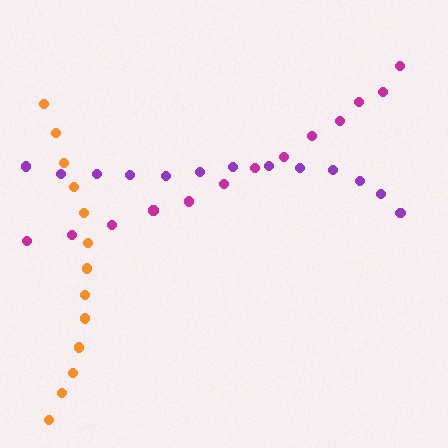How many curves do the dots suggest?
There are 3 distinct paths.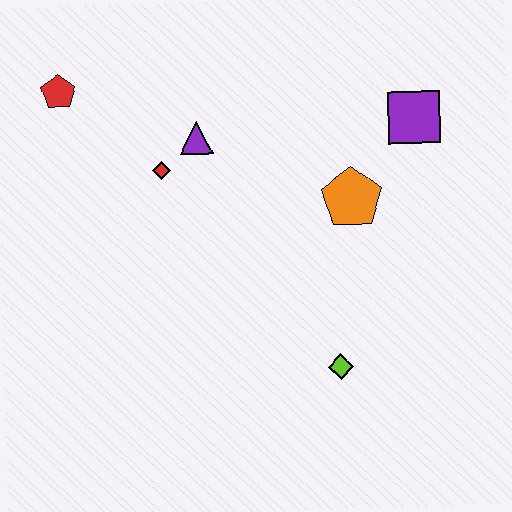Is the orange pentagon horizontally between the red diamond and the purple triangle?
No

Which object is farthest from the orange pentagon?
The red pentagon is farthest from the orange pentagon.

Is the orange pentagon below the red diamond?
Yes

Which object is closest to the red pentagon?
The red diamond is closest to the red pentagon.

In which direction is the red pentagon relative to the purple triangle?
The red pentagon is to the left of the purple triangle.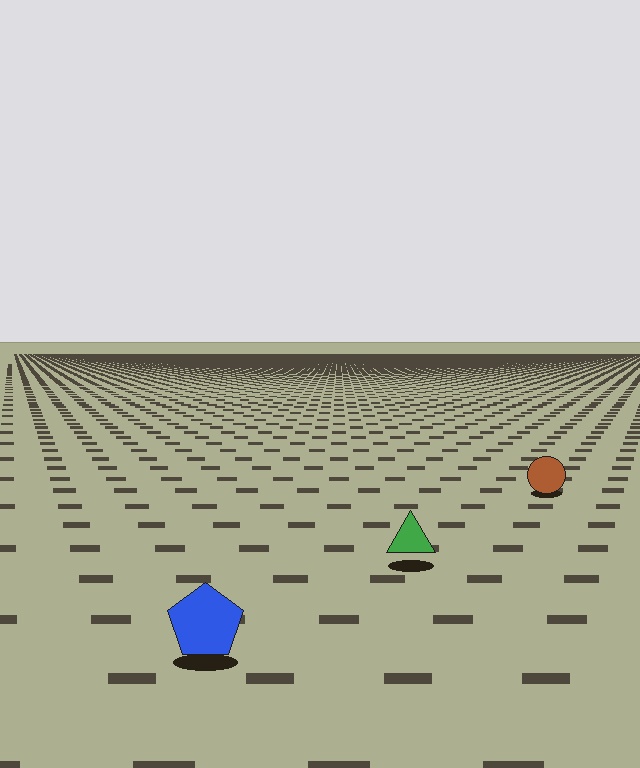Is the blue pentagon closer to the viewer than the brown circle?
Yes. The blue pentagon is closer — you can tell from the texture gradient: the ground texture is coarser near it.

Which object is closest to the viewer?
The blue pentagon is closest. The texture marks near it are larger and more spread out.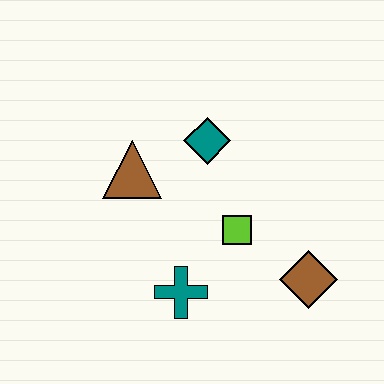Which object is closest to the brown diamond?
The lime square is closest to the brown diamond.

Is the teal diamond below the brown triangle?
No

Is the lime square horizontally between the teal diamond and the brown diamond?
Yes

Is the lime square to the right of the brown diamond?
No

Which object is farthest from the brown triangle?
The brown diamond is farthest from the brown triangle.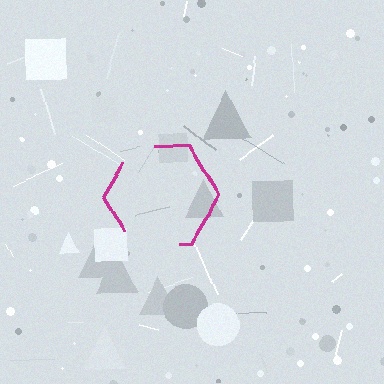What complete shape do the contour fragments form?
The contour fragments form a hexagon.